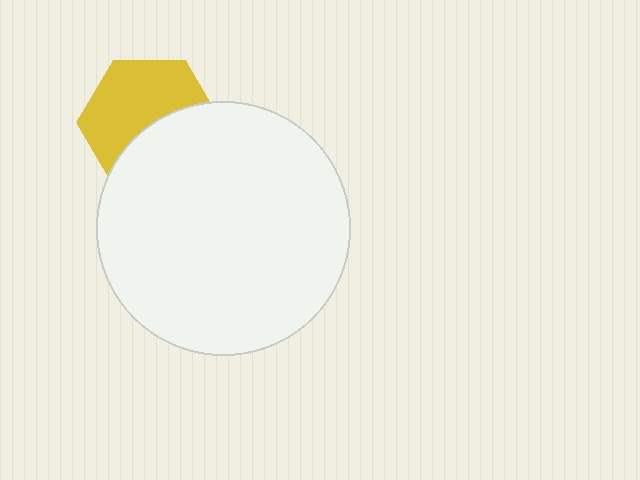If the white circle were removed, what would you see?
You would see the complete yellow hexagon.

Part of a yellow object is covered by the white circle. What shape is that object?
It is a hexagon.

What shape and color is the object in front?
The object in front is a white circle.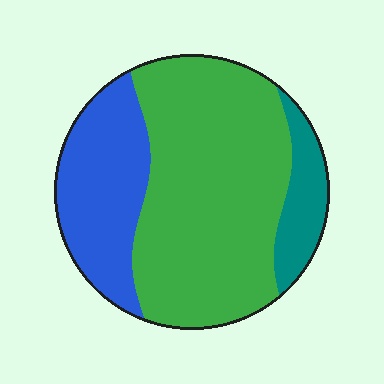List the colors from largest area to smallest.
From largest to smallest: green, blue, teal.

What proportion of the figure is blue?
Blue takes up about one quarter (1/4) of the figure.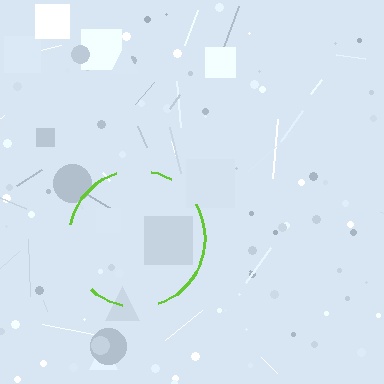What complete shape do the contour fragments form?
The contour fragments form a circle.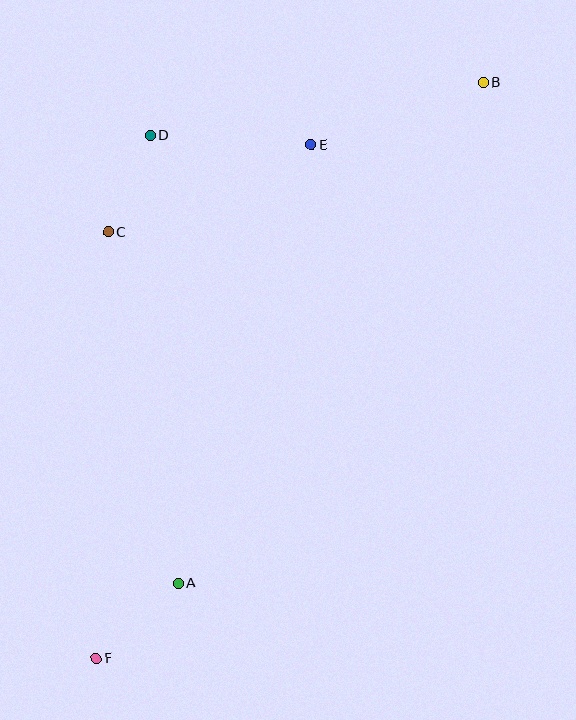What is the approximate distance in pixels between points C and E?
The distance between C and E is approximately 220 pixels.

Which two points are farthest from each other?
Points B and F are farthest from each other.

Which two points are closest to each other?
Points C and D are closest to each other.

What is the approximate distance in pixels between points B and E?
The distance between B and E is approximately 183 pixels.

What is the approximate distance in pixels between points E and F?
The distance between E and F is approximately 556 pixels.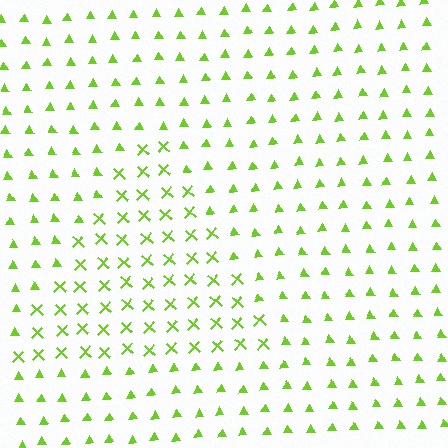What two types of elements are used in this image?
The image uses X marks inside the triangle region and triangles outside it.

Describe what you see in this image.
The image is filled with small lime elements arranged in a uniform grid. A triangle-shaped region contains X marks, while the surrounding area contains triangles. The boundary is defined purely by the change in element shape.